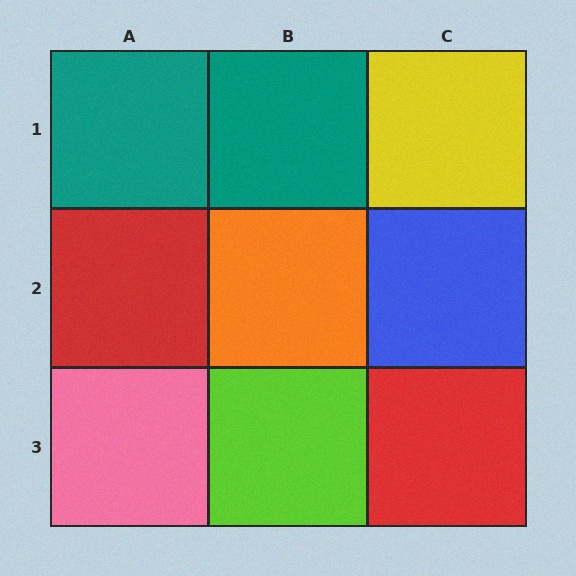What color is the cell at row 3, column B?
Lime.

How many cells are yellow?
1 cell is yellow.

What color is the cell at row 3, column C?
Red.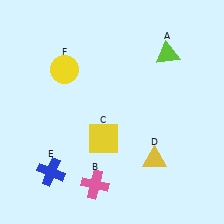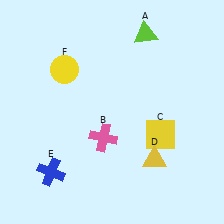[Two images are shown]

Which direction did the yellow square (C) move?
The yellow square (C) moved right.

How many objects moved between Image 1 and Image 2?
3 objects moved between the two images.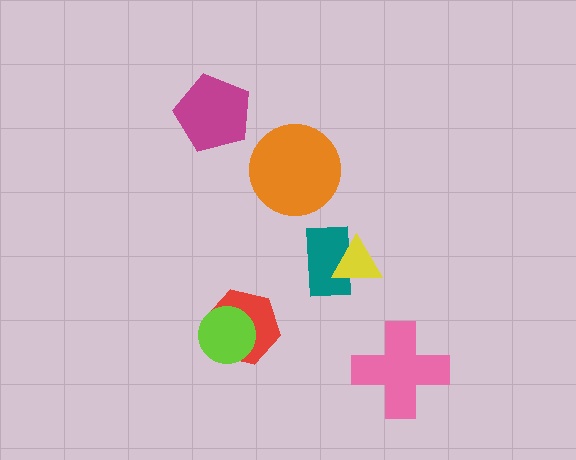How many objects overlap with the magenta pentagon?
0 objects overlap with the magenta pentagon.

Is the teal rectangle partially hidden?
Yes, it is partially covered by another shape.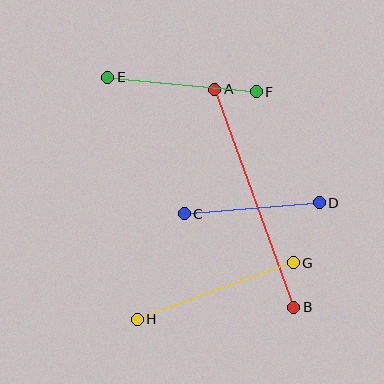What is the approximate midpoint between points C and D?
The midpoint is at approximately (252, 208) pixels.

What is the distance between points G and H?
The distance is approximately 166 pixels.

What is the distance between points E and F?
The distance is approximately 149 pixels.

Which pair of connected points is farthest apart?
Points A and B are farthest apart.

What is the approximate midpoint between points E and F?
The midpoint is at approximately (182, 84) pixels.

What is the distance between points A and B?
The distance is approximately 232 pixels.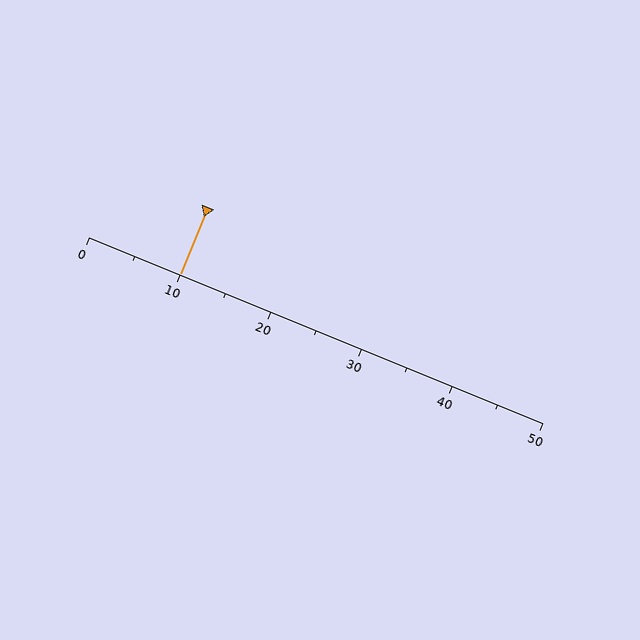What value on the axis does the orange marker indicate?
The marker indicates approximately 10.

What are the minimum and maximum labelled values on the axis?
The axis runs from 0 to 50.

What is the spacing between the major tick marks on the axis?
The major ticks are spaced 10 apart.